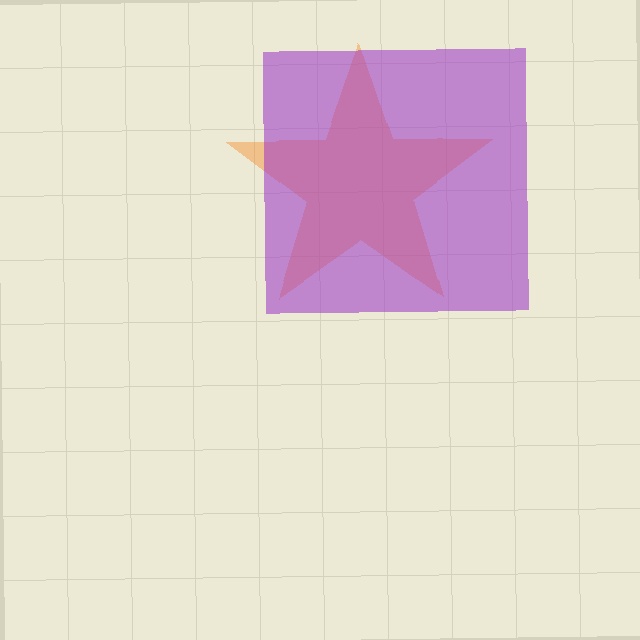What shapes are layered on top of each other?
The layered shapes are: an orange star, a purple square.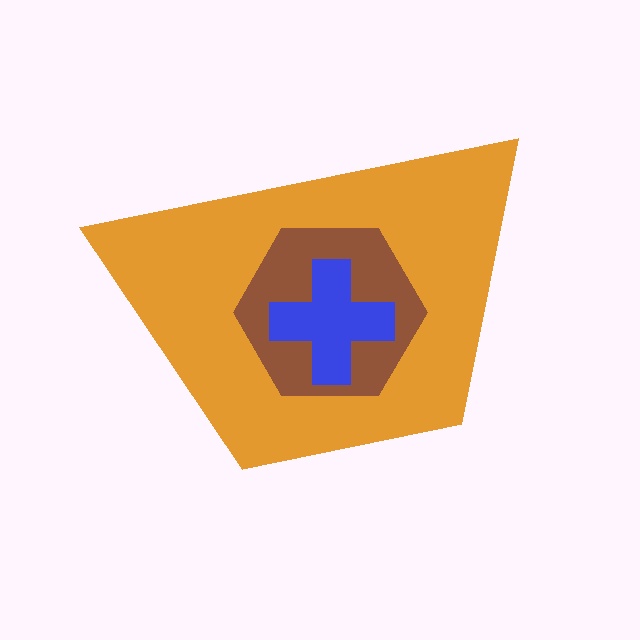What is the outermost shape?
The orange trapezoid.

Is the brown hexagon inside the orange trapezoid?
Yes.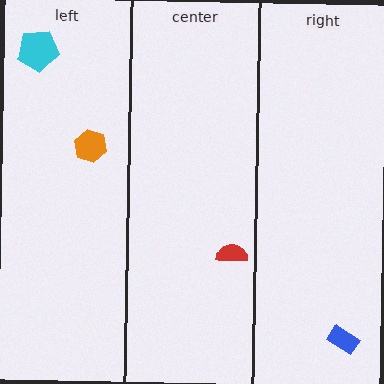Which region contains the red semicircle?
The center region.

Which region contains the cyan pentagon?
The left region.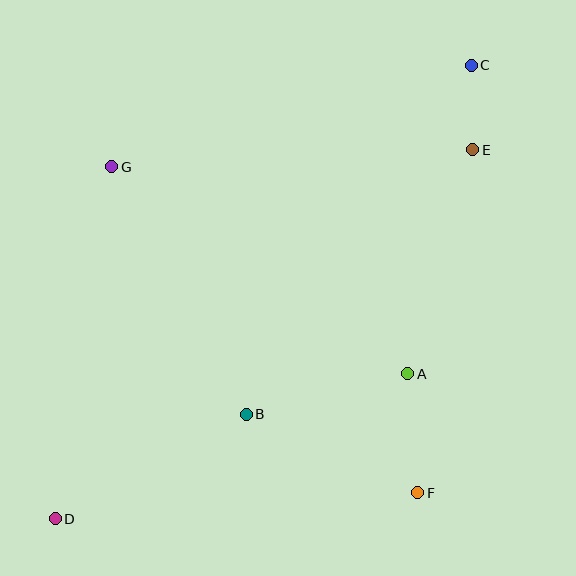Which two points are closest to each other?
Points C and E are closest to each other.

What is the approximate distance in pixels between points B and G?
The distance between B and G is approximately 282 pixels.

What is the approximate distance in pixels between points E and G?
The distance between E and G is approximately 361 pixels.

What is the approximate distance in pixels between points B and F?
The distance between B and F is approximately 188 pixels.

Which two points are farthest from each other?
Points C and D are farthest from each other.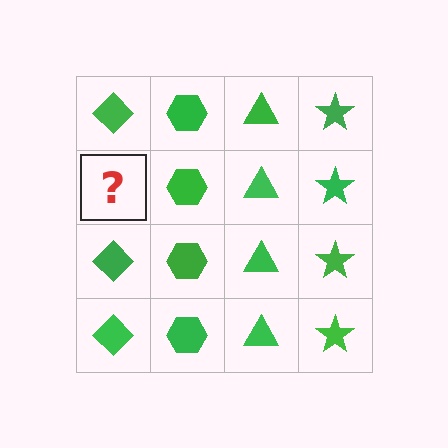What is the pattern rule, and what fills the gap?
The rule is that each column has a consistent shape. The gap should be filled with a green diamond.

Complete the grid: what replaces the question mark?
The question mark should be replaced with a green diamond.